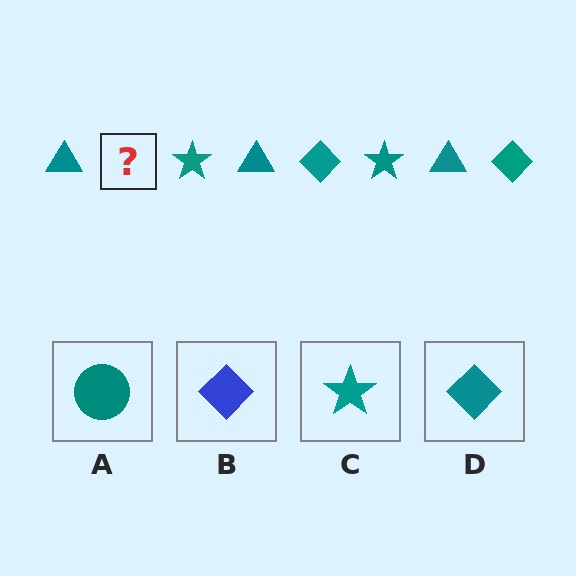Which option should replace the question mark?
Option D.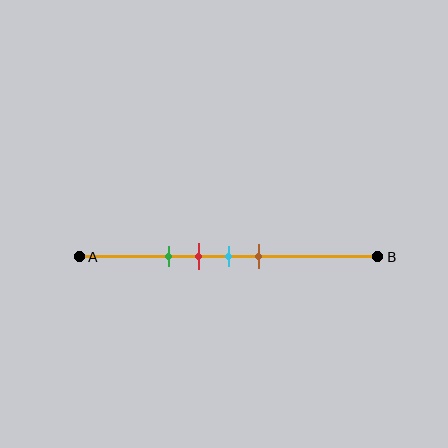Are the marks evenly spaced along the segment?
Yes, the marks are approximately evenly spaced.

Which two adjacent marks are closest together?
The red and cyan marks are the closest adjacent pair.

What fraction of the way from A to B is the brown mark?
The brown mark is approximately 60% (0.6) of the way from A to B.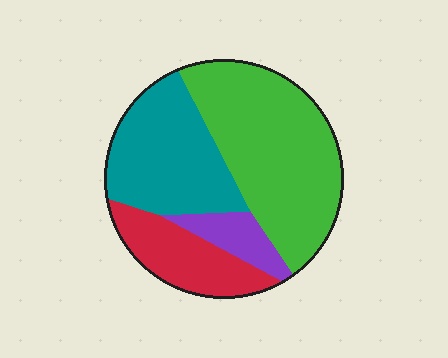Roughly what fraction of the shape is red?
Red takes up less than a quarter of the shape.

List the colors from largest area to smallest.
From largest to smallest: green, teal, red, purple.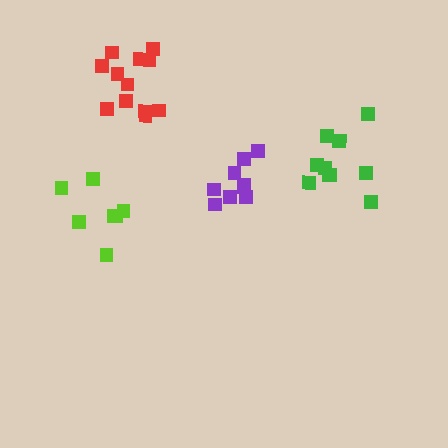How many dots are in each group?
Group 1: 12 dots, Group 2: 7 dots, Group 3: 10 dots, Group 4: 9 dots (38 total).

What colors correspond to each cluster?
The clusters are colored: red, lime, green, purple.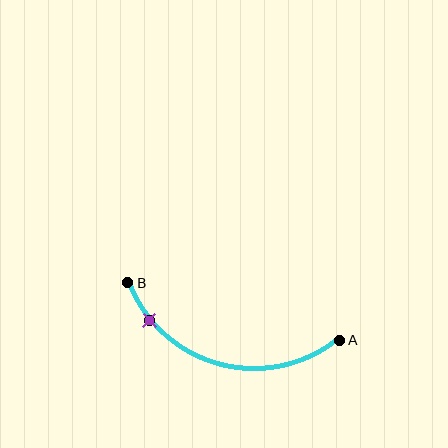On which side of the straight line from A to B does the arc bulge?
The arc bulges below the straight line connecting A and B.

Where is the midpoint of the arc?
The arc midpoint is the point on the curve farthest from the straight line joining A and B. It sits below that line.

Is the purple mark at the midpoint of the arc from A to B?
No. The purple mark lies on the arc but is closer to endpoint B. The arc midpoint would be at the point on the curve equidistant along the arc from both A and B.